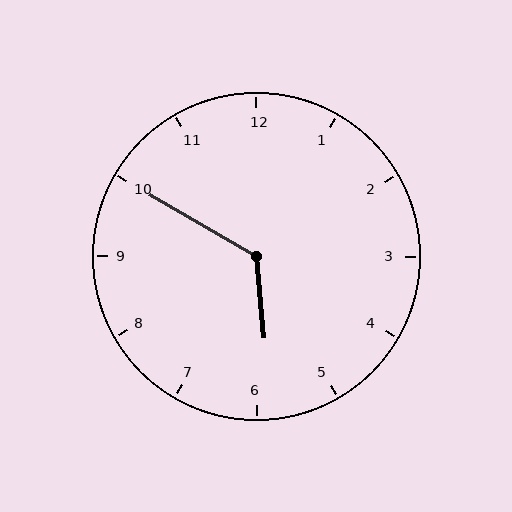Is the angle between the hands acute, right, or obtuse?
It is obtuse.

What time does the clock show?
5:50.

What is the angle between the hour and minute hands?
Approximately 125 degrees.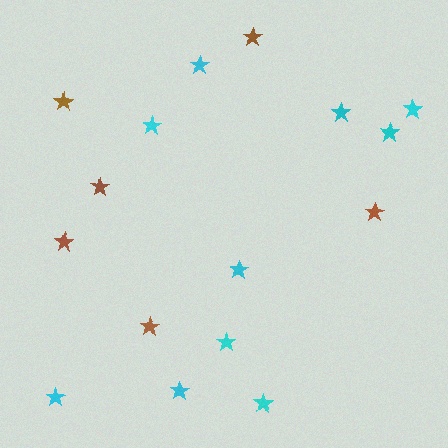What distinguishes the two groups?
There are 2 groups: one group of cyan stars (10) and one group of brown stars (6).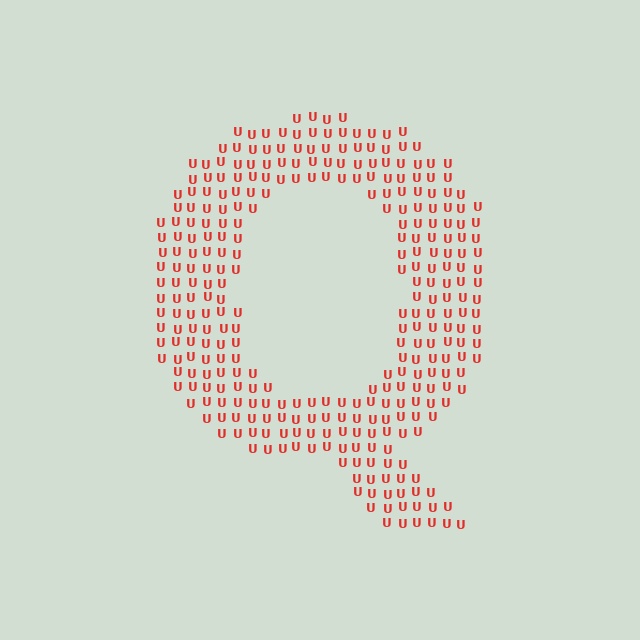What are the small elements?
The small elements are letter U's.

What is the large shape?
The large shape is the letter Q.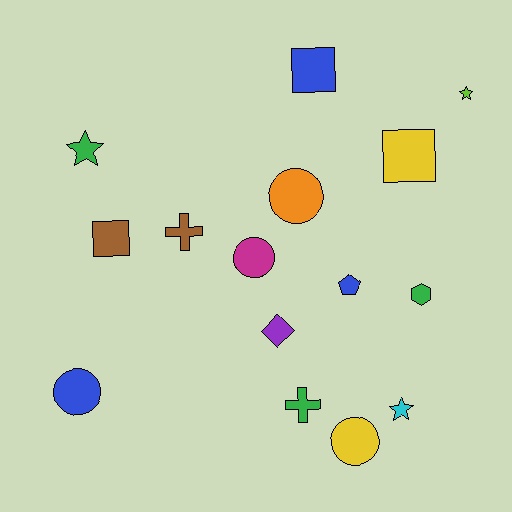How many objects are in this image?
There are 15 objects.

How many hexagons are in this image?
There is 1 hexagon.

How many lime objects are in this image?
There is 1 lime object.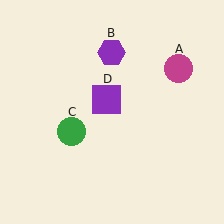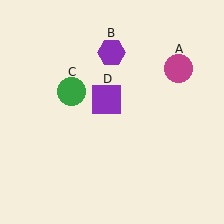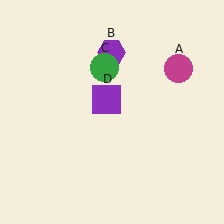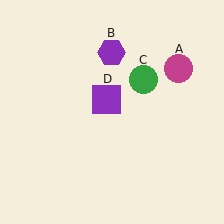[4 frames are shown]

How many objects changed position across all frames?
1 object changed position: green circle (object C).